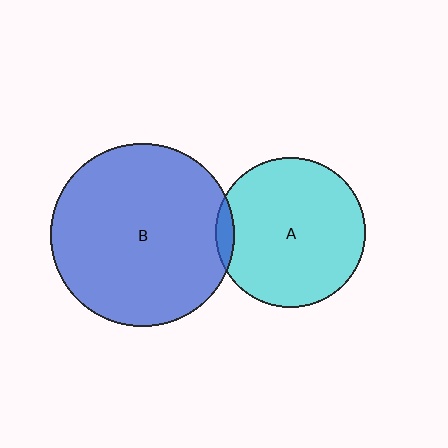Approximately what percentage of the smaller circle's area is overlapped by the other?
Approximately 5%.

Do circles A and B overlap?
Yes.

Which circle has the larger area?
Circle B (blue).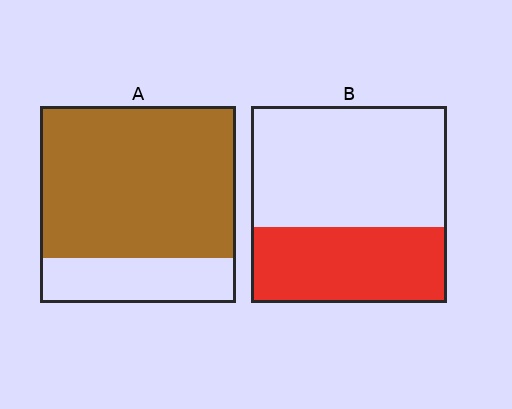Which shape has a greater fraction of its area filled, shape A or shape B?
Shape A.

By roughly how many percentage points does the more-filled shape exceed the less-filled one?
By roughly 40 percentage points (A over B).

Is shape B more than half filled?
No.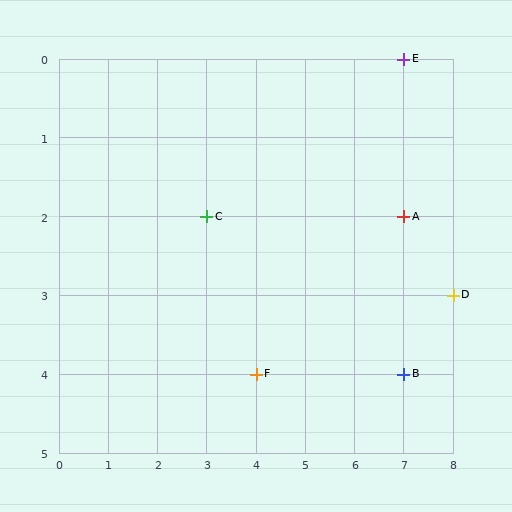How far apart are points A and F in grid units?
Points A and F are 3 columns and 2 rows apart (about 3.6 grid units diagonally).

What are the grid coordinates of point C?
Point C is at grid coordinates (3, 2).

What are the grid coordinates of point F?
Point F is at grid coordinates (4, 4).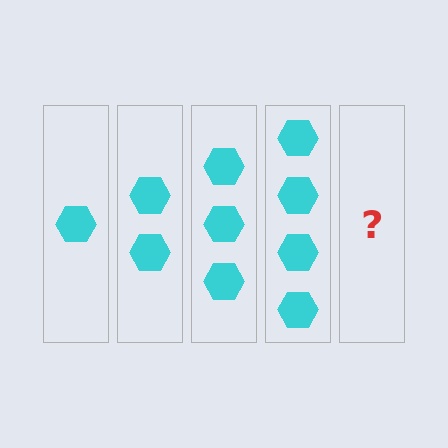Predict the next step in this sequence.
The next step is 5 hexagons.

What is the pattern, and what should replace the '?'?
The pattern is that each step adds one more hexagon. The '?' should be 5 hexagons.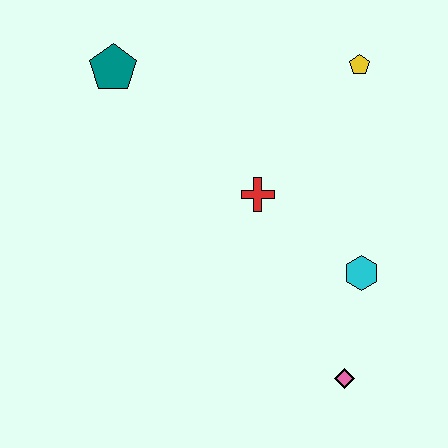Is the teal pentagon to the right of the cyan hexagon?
No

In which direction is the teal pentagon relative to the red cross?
The teal pentagon is to the left of the red cross.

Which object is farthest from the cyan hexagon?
The teal pentagon is farthest from the cyan hexagon.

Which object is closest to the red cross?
The cyan hexagon is closest to the red cross.